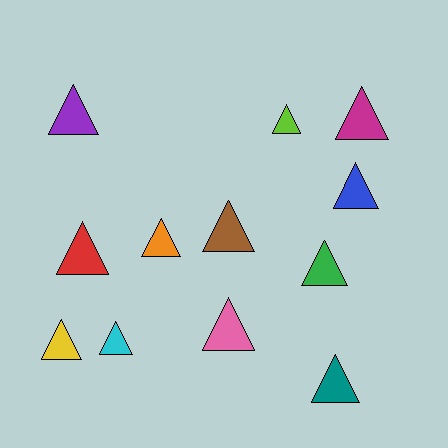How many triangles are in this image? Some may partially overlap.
There are 12 triangles.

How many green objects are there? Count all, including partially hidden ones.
There is 1 green object.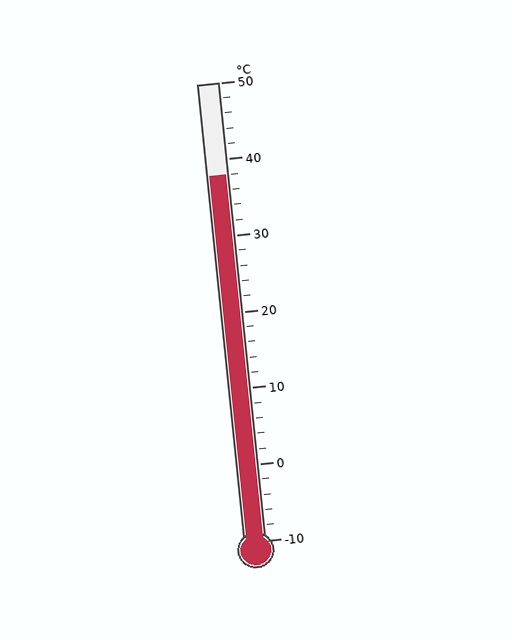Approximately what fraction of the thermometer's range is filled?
The thermometer is filled to approximately 80% of its range.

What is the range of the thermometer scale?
The thermometer scale ranges from -10°C to 50°C.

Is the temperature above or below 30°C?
The temperature is above 30°C.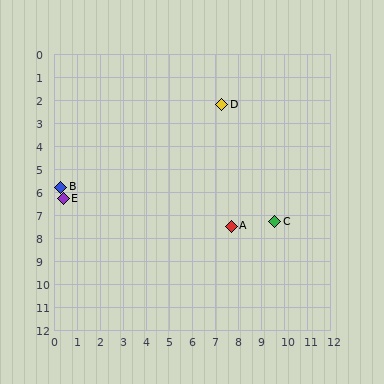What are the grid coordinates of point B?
Point B is at approximately (0.3, 5.8).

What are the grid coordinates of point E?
Point E is at approximately (0.4, 6.3).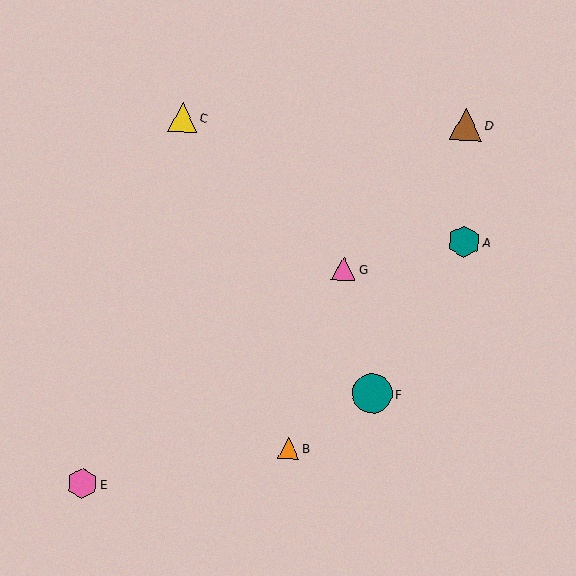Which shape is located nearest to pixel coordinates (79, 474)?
The pink hexagon (labeled E) at (82, 484) is nearest to that location.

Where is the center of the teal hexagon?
The center of the teal hexagon is at (464, 242).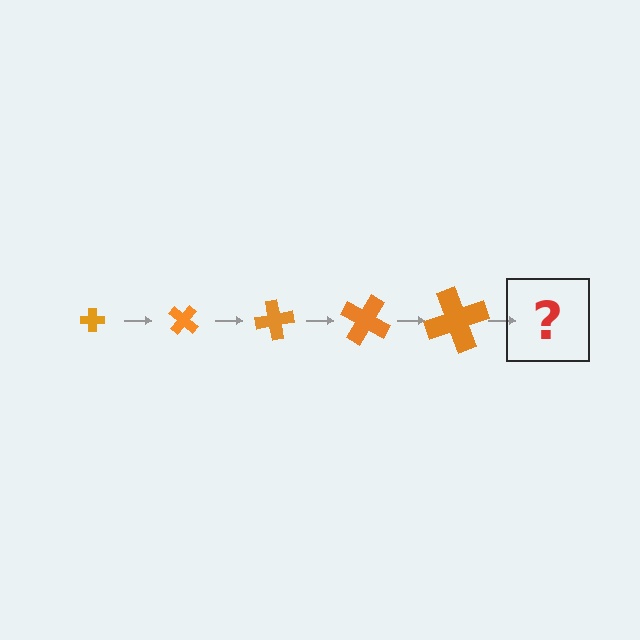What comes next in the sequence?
The next element should be a cross, larger than the previous one and rotated 200 degrees from the start.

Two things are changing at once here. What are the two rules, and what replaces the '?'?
The two rules are that the cross grows larger each step and it rotates 40 degrees each step. The '?' should be a cross, larger than the previous one and rotated 200 degrees from the start.